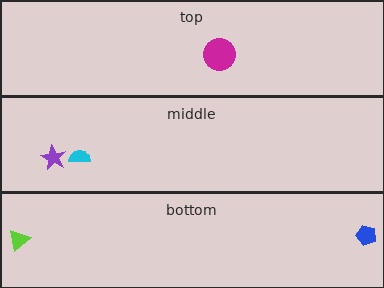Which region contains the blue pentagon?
The bottom region.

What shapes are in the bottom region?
The blue pentagon, the lime triangle.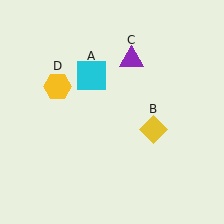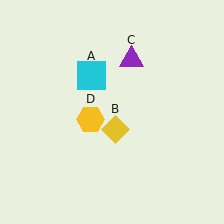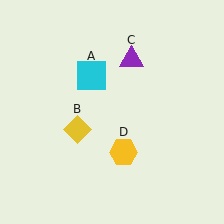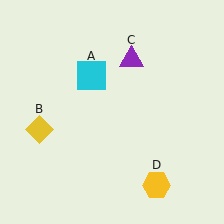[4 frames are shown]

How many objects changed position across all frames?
2 objects changed position: yellow diamond (object B), yellow hexagon (object D).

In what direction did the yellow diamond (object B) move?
The yellow diamond (object B) moved left.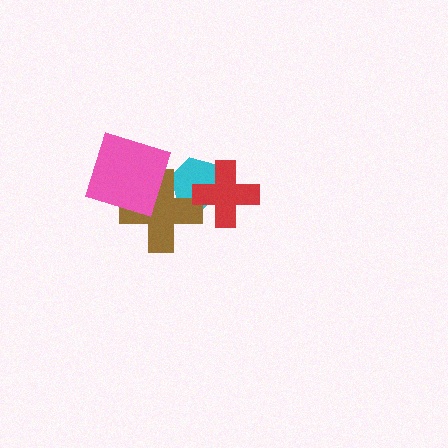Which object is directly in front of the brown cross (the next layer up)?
The pink diamond is directly in front of the brown cross.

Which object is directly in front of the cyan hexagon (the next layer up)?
The brown cross is directly in front of the cyan hexagon.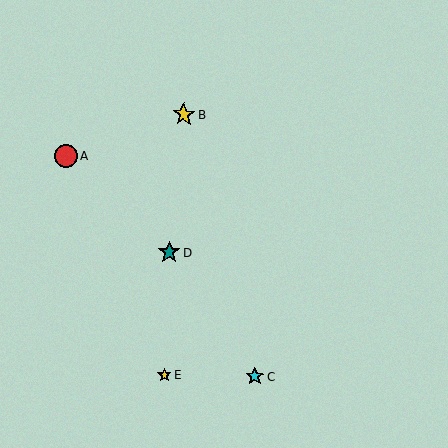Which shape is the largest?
The red circle (labeled A) is the largest.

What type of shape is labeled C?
Shape C is a cyan star.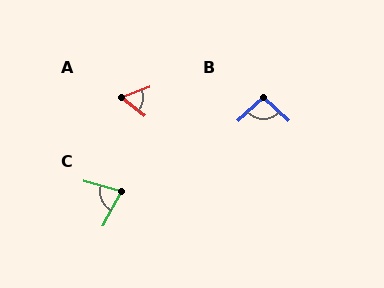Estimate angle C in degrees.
Approximately 77 degrees.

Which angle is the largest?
B, at approximately 95 degrees.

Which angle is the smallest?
A, at approximately 57 degrees.